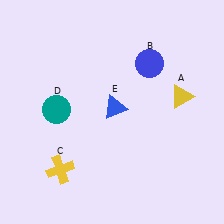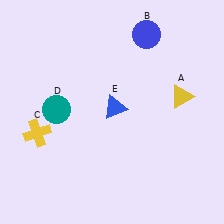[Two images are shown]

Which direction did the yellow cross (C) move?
The yellow cross (C) moved up.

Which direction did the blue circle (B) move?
The blue circle (B) moved up.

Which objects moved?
The objects that moved are: the blue circle (B), the yellow cross (C).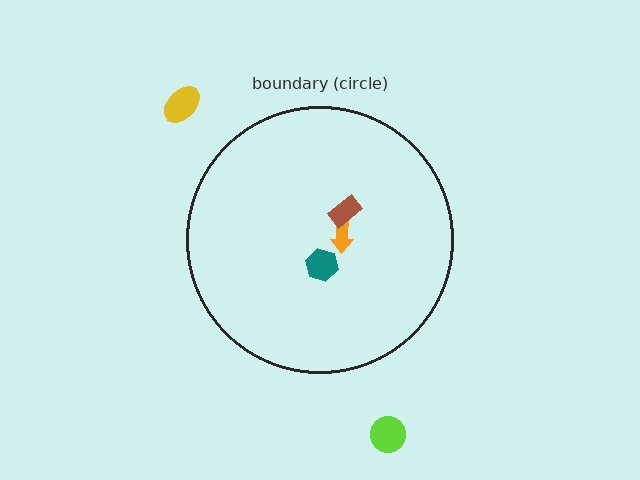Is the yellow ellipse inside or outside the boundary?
Outside.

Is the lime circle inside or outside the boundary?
Outside.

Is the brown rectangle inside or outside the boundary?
Inside.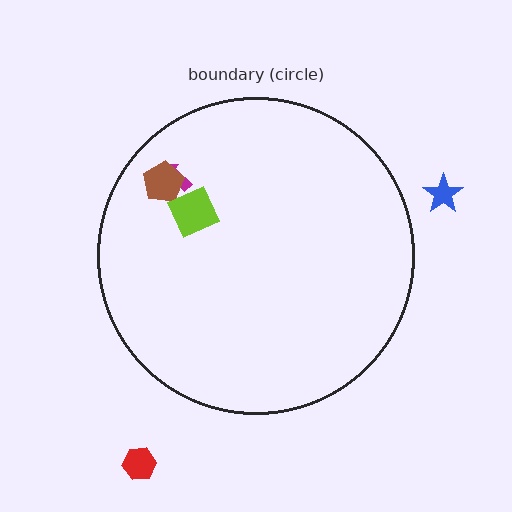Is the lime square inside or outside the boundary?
Inside.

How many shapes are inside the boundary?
3 inside, 2 outside.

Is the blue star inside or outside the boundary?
Outside.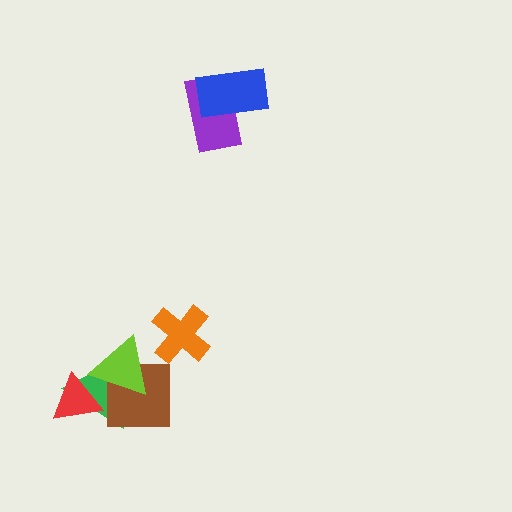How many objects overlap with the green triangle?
3 objects overlap with the green triangle.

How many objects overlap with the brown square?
2 objects overlap with the brown square.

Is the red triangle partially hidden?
Yes, it is partially covered by another shape.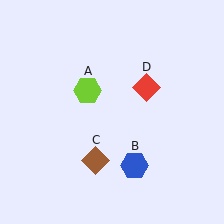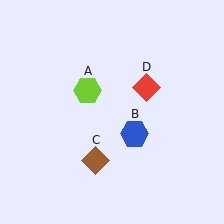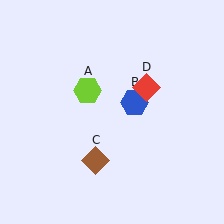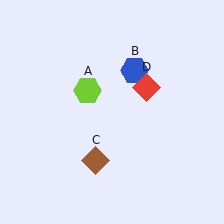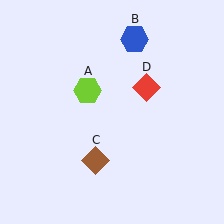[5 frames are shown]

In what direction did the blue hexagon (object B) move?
The blue hexagon (object B) moved up.